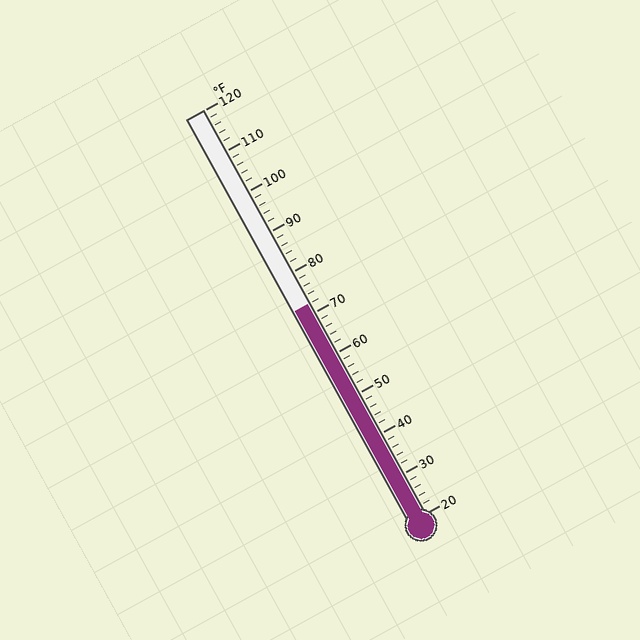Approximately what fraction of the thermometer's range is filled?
The thermometer is filled to approximately 50% of its range.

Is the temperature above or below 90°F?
The temperature is below 90°F.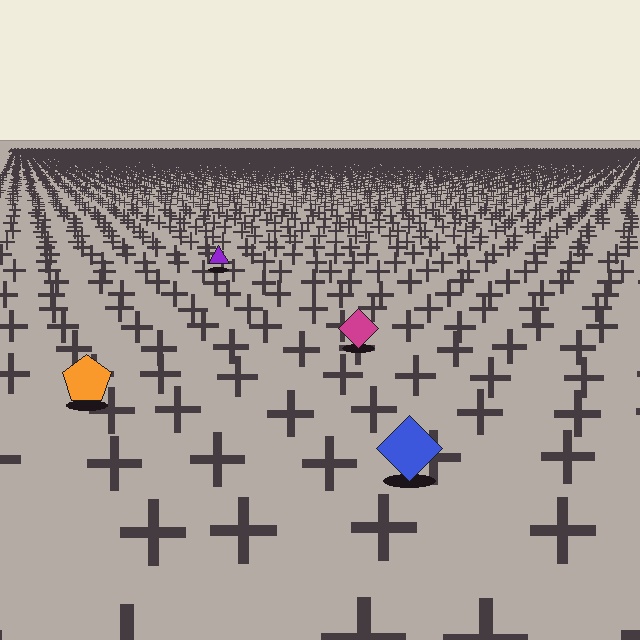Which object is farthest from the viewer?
The purple triangle is farthest from the viewer. It appears smaller and the ground texture around it is denser.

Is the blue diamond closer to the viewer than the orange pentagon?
Yes. The blue diamond is closer — you can tell from the texture gradient: the ground texture is coarser near it.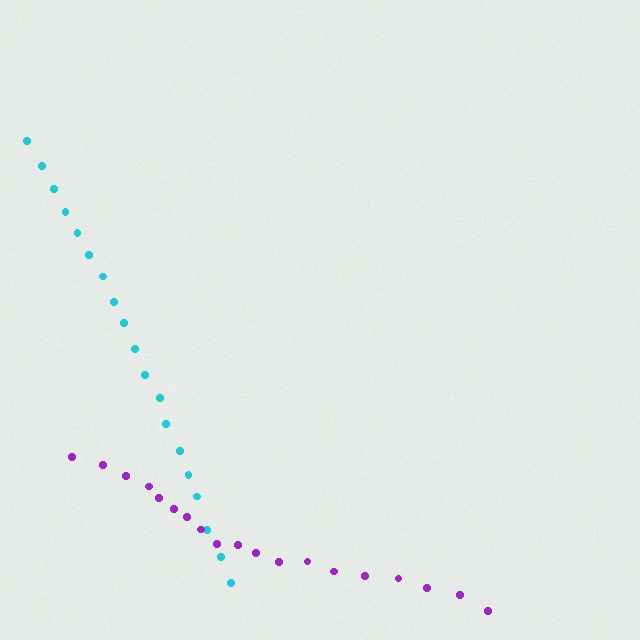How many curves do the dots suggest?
There are 2 distinct paths.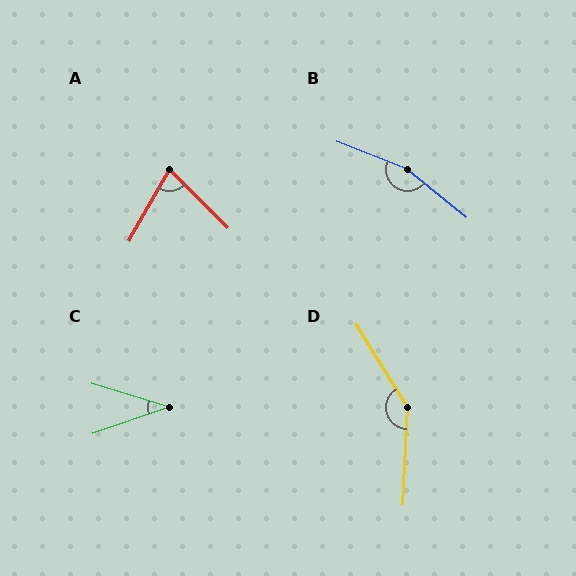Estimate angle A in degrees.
Approximately 74 degrees.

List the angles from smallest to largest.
C (36°), A (74°), D (145°), B (162°).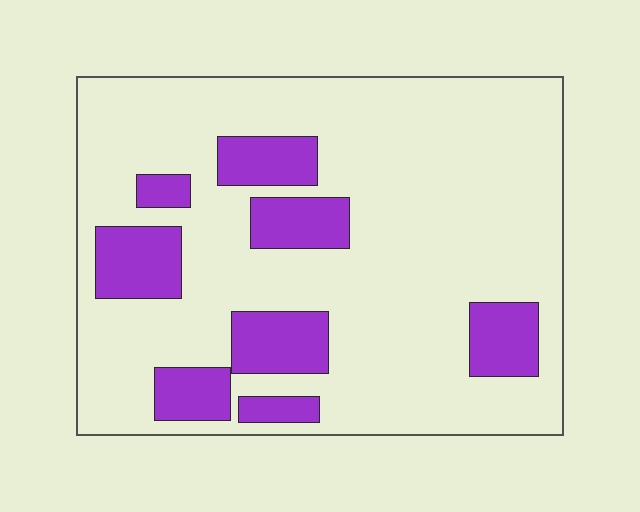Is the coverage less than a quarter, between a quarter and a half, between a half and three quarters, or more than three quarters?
Less than a quarter.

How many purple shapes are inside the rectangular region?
8.